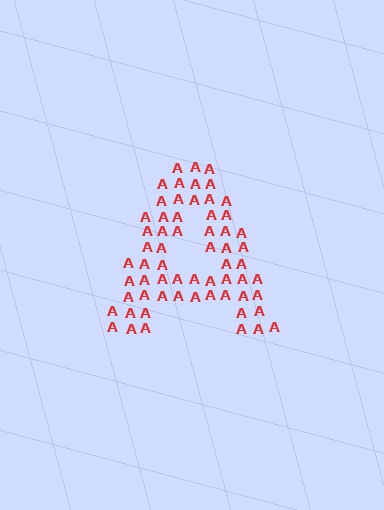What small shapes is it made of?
It is made of small letter A's.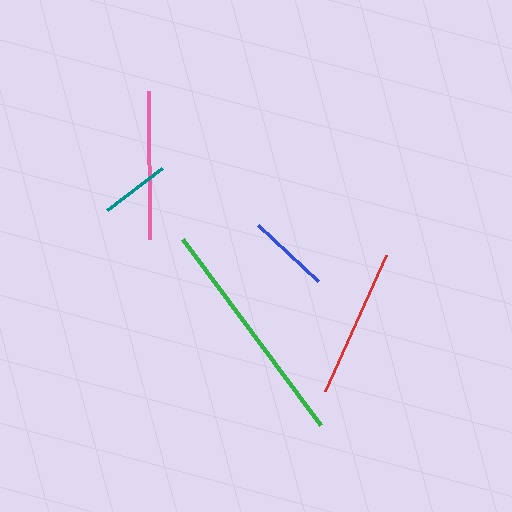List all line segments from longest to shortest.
From longest to shortest: green, red, pink, blue, teal.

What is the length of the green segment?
The green segment is approximately 232 pixels long.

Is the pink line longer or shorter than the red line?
The red line is longer than the pink line.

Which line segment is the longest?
The green line is the longest at approximately 232 pixels.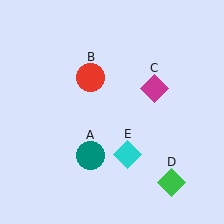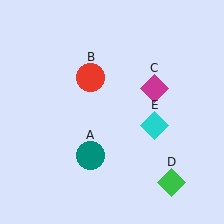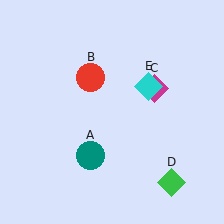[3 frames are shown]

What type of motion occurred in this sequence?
The cyan diamond (object E) rotated counterclockwise around the center of the scene.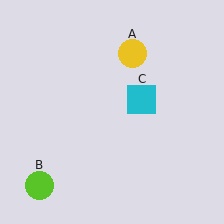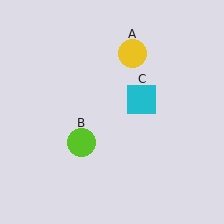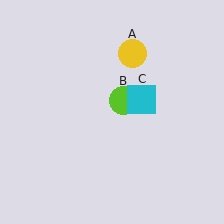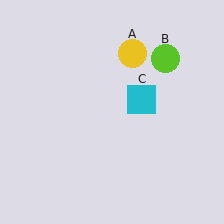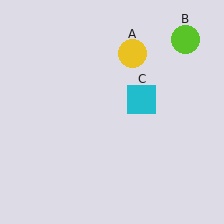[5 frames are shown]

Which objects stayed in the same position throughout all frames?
Yellow circle (object A) and cyan square (object C) remained stationary.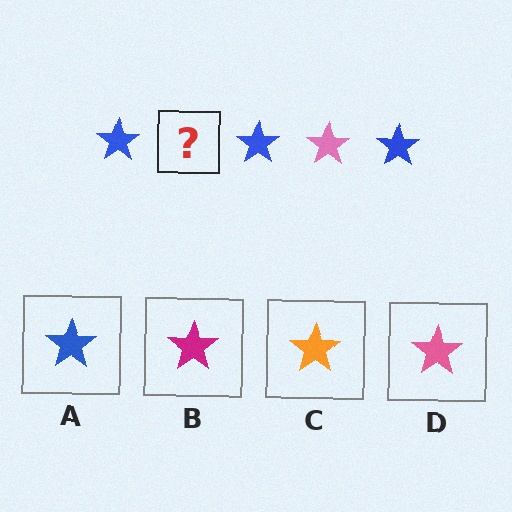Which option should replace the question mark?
Option D.